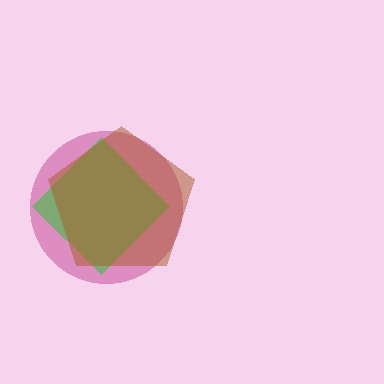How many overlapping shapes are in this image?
There are 3 overlapping shapes in the image.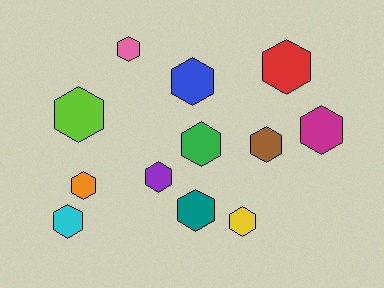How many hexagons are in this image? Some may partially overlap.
There are 12 hexagons.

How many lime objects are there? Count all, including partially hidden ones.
There is 1 lime object.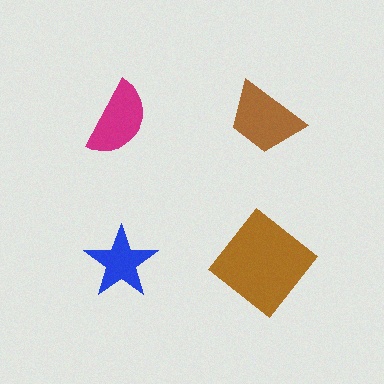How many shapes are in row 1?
2 shapes.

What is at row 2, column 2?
A brown diamond.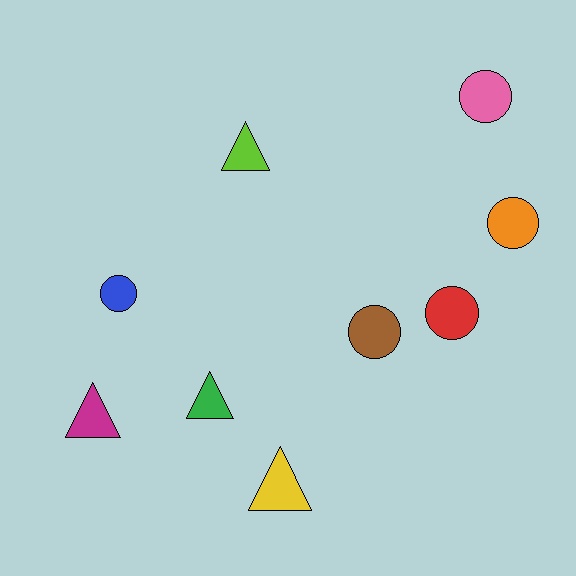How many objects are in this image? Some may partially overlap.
There are 9 objects.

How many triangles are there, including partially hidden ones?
There are 4 triangles.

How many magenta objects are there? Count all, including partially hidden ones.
There is 1 magenta object.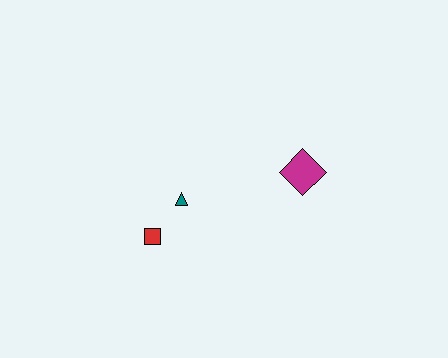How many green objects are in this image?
There are no green objects.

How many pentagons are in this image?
There are no pentagons.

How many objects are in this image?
There are 3 objects.